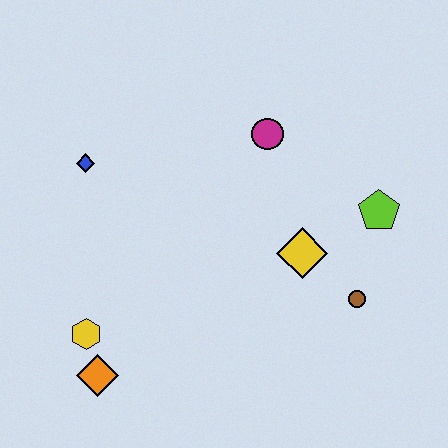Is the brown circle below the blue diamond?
Yes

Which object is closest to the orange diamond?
The yellow hexagon is closest to the orange diamond.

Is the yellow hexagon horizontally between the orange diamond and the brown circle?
No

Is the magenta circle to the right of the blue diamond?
Yes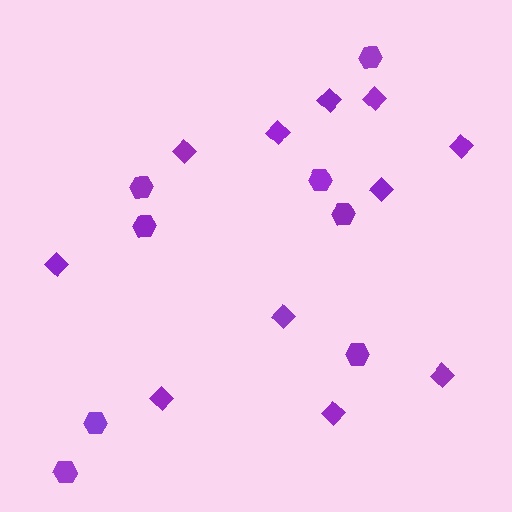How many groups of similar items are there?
There are 2 groups: one group of hexagons (8) and one group of diamonds (11).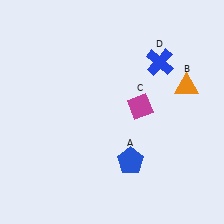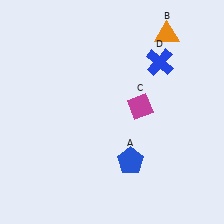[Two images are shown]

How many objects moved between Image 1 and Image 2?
1 object moved between the two images.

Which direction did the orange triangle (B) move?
The orange triangle (B) moved up.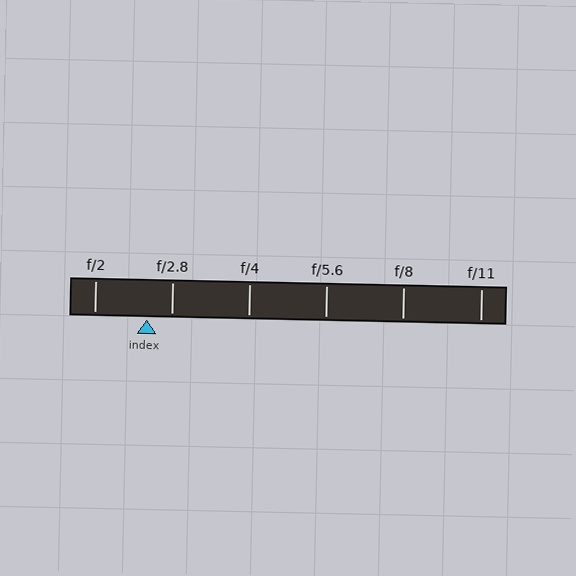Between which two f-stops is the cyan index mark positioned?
The index mark is between f/2 and f/2.8.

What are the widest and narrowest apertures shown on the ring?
The widest aperture shown is f/2 and the narrowest is f/11.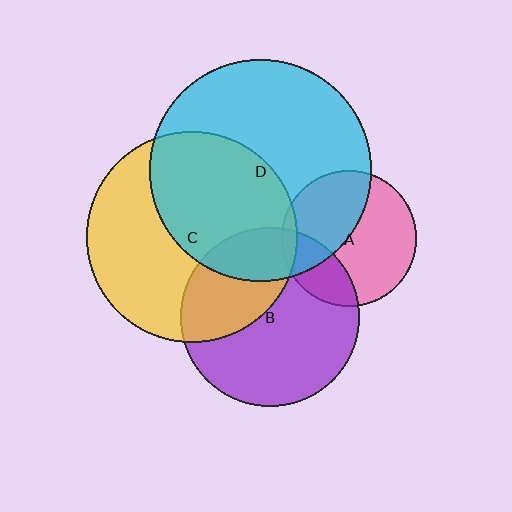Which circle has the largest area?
Circle D (cyan).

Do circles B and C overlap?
Yes.